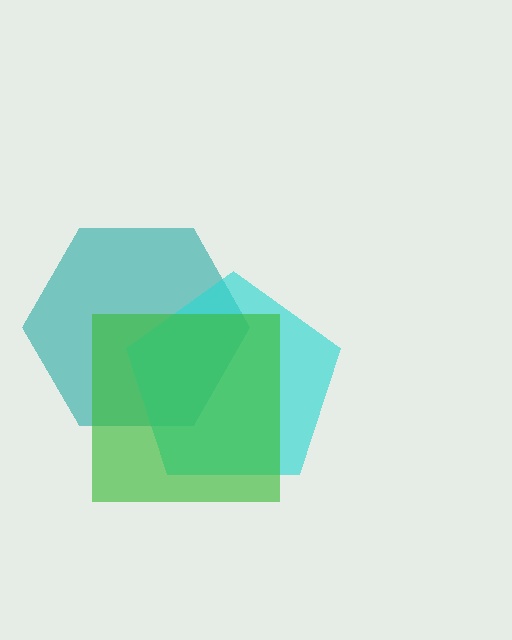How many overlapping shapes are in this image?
There are 3 overlapping shapes in the image.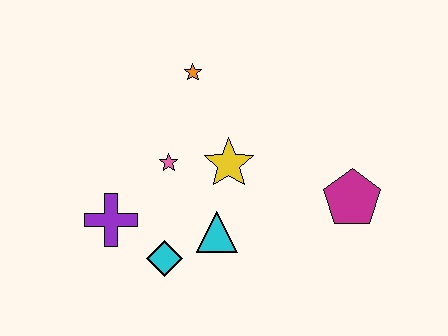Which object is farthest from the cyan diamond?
The magenta pentagon is farthest from the cyan diamond.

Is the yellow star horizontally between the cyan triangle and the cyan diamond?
No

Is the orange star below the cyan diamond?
No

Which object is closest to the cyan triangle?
The cyan diamond is closest to the cyan triangle.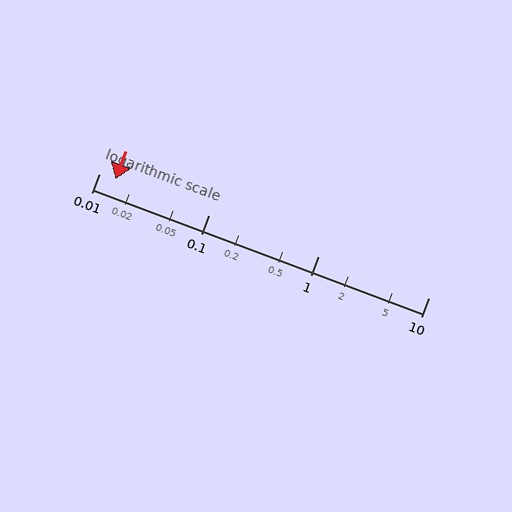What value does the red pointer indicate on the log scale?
The pointer indicates approximately 0.014.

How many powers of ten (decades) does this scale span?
The scale spans 3 decades, from 0.01 to 10.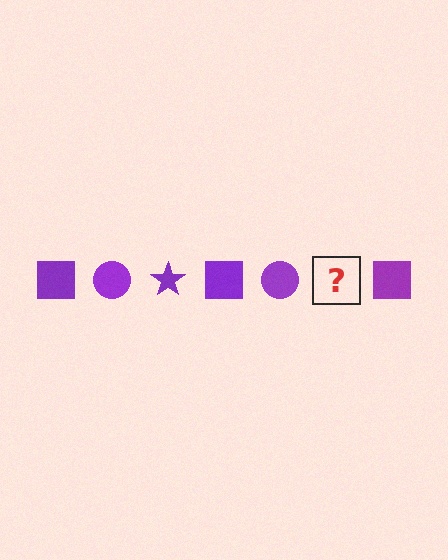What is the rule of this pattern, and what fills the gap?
The rule is that the pattern cycles through square, circle, star shapes in purple. The gap should be filled with a purple star.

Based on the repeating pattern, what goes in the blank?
The blank should be a purple star.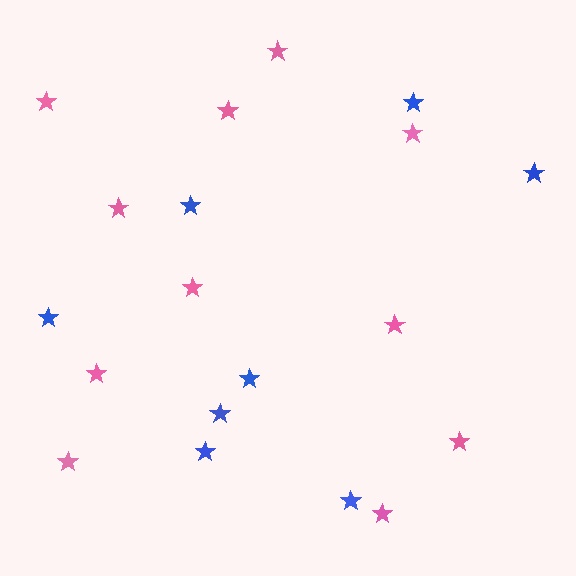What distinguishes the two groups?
There are 2 groups: one group of blue stars (8) and one group of pink stars (11).